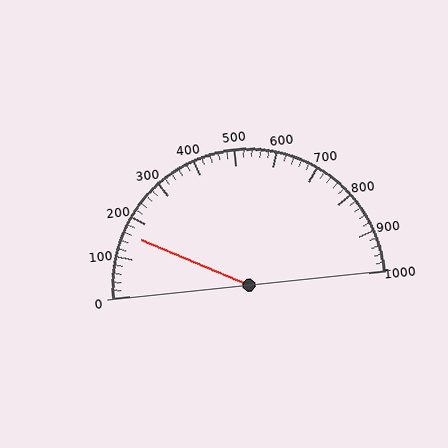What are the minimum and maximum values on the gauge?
The gauge ranges from 0 to 1000.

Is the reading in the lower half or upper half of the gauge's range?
The reading is in the lower half of the range (0 to 1000).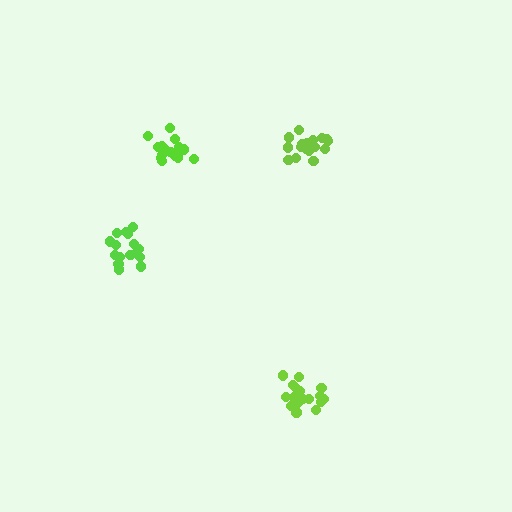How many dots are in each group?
Group 1: 16 dots, Group 2: 15 dots, Group 3: 21 dots, Group 4: 18 dots (70 total).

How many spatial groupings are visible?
There are 4 spatial groupings.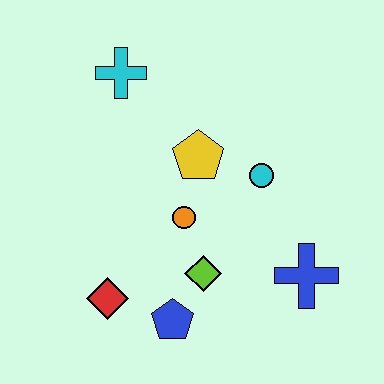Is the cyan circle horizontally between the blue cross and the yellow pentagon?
Yes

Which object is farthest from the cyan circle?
The red diamond is farthest from the cyan circle.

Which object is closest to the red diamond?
The blue pentagon is closest to the red diamond.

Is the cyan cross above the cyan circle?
Yes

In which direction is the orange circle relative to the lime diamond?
The orange circle is above the lime diamond.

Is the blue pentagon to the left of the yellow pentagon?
Yes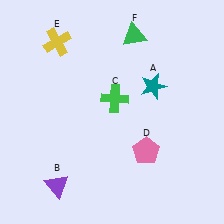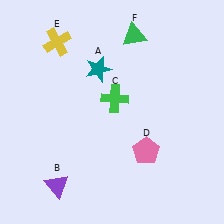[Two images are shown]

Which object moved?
The teal star (A) moved left.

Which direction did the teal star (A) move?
The teal star (A) moved left.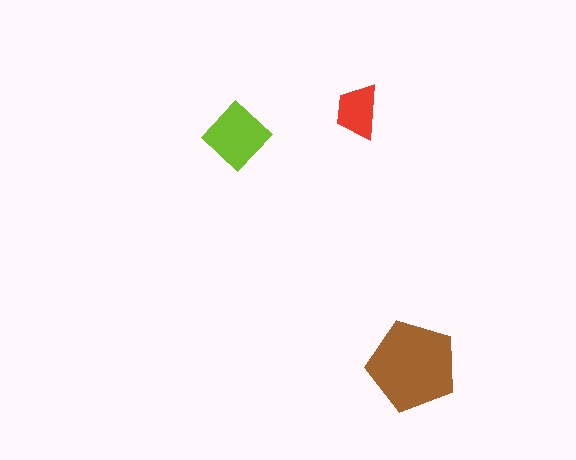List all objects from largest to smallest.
The brown pentagon, the lime diamond, the red trapezoid.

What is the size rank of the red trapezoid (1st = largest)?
3rd.